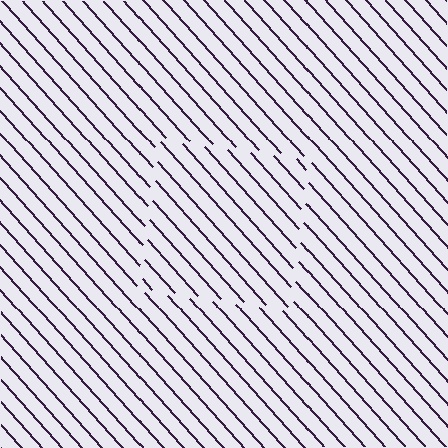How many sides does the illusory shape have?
4 sides — the line-ends trace a square.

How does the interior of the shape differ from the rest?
The interior of the shape contains the same grating, shifted by half a period — the contour is defined by the phase discontinuity where line-ends from the inner and outer gratings abut.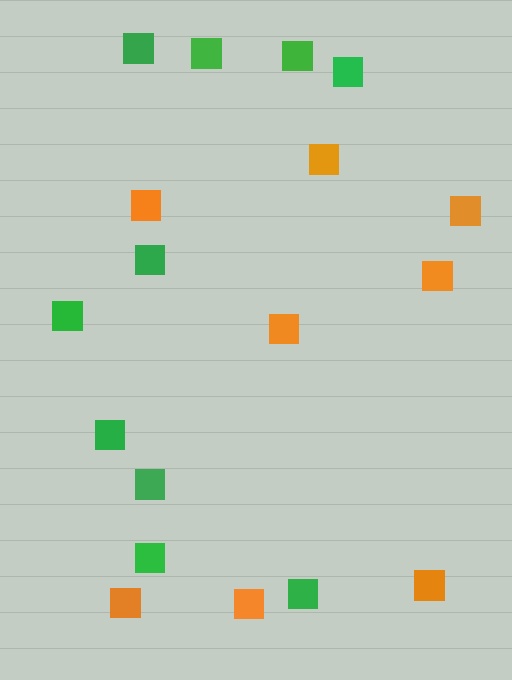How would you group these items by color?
There are 2 groups: one group of orange squares (8) and one group of green squares (10).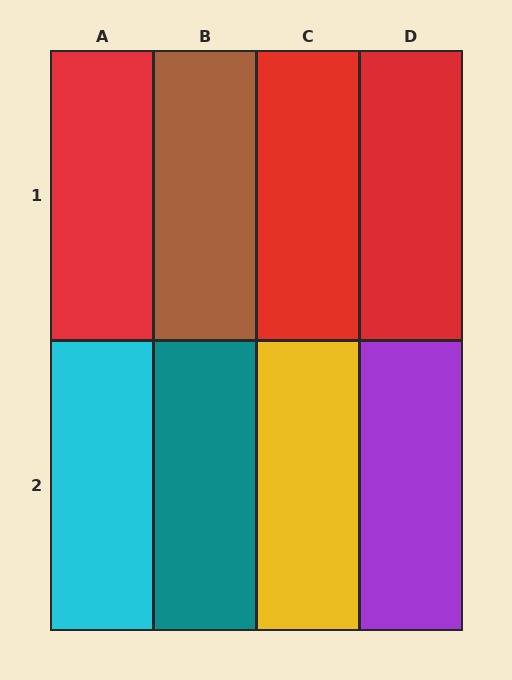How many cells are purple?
1 cell is purple.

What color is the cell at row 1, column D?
Red.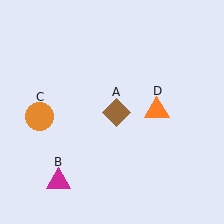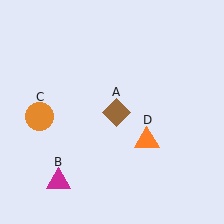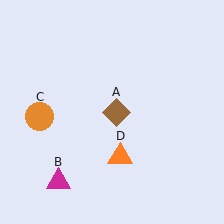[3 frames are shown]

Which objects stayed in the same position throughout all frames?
Brown diamond (object A) and magenta triangle (object B) and orange circle (object C) remained stationary.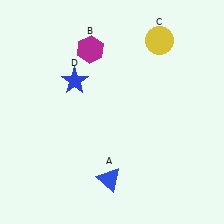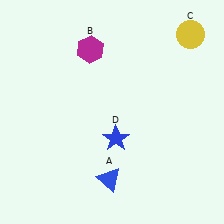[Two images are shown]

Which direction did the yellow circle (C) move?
The yellow circle (C) moved right.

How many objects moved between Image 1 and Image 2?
2 objects moved between the two images.